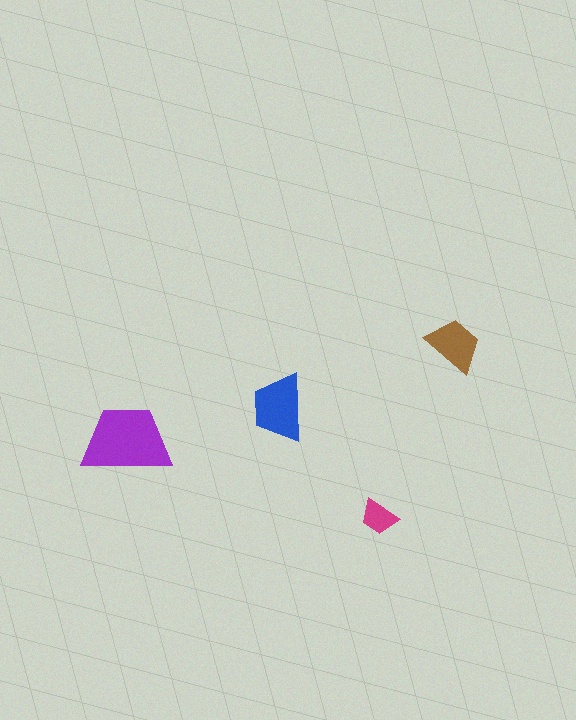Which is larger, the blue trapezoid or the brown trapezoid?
The blue one.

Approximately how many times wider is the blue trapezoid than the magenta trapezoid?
About 2 times wider.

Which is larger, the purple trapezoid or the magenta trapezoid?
The purple one.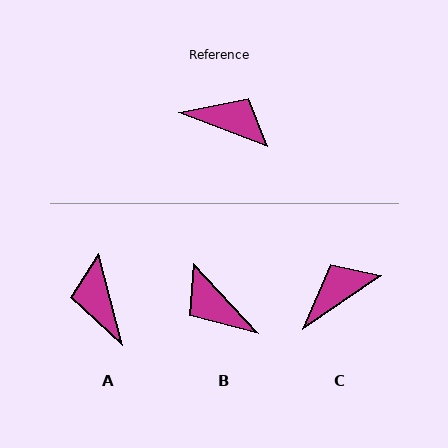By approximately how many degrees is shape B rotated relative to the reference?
Approximately 154 degrees counter-clockwise.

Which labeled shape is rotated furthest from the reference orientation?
B, about 154 degrees away.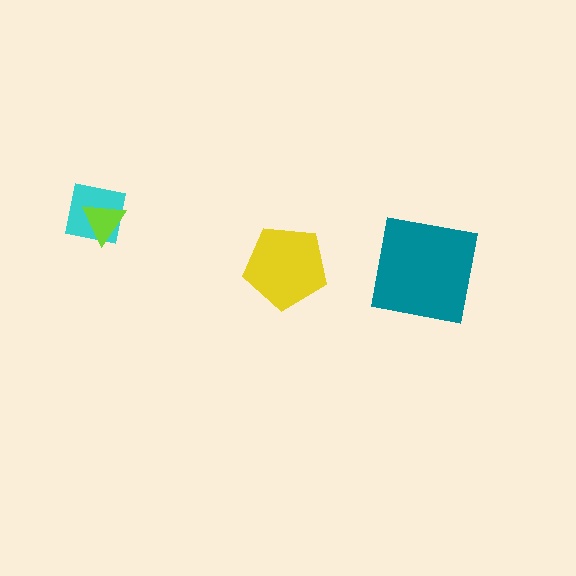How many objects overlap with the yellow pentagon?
0 objects overlap with the yellow pentagon.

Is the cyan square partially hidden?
Yes, it is partially covered by another shape.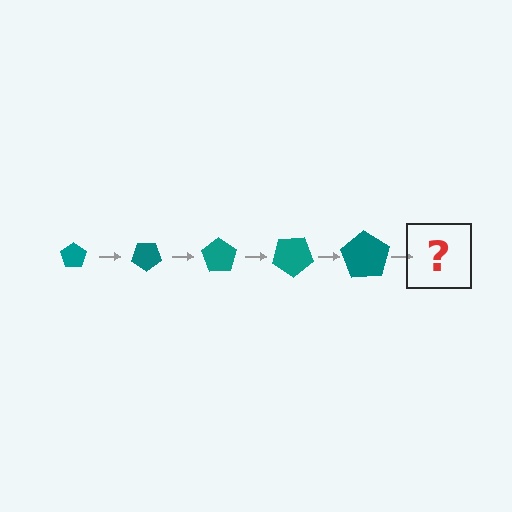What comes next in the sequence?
The next element should be a pentagon, larger than the previous one and rotated 175 degrees from the start.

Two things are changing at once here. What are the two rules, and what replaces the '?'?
The two rules are that the pentagon grows larger each step and it rotates 35 degrees each step. The '?' should be a pentagon, larger than the previous one and rotated 175 degrees from the start.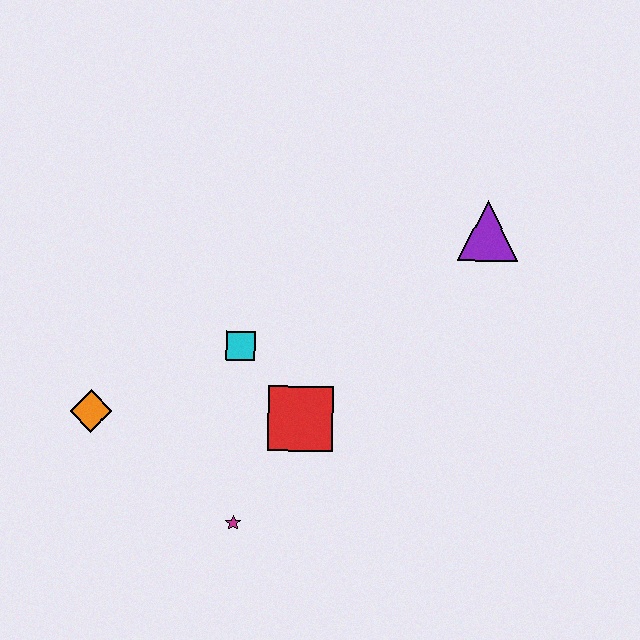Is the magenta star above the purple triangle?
No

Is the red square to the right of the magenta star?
Yes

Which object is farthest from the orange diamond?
The purple triangle is farthest from the orange diamond.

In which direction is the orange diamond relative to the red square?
The orange diamond is to the left of the red square.